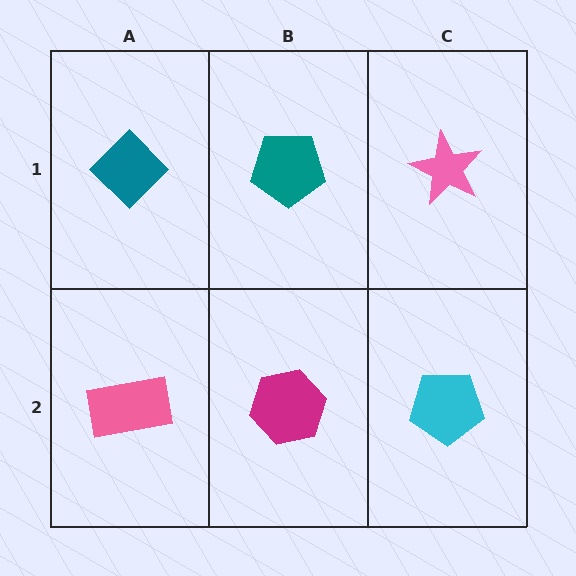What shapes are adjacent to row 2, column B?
A teal pentagon (row 1, column B), a pink rectangle (row 2, column A), a cyan pentagon (row 2, column C).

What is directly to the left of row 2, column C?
A magenta hexagon.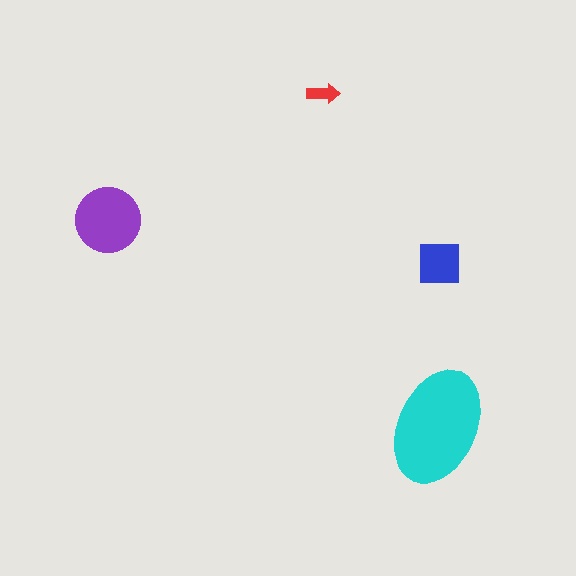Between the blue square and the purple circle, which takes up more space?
The purple circle.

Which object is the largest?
The cyan ellipse.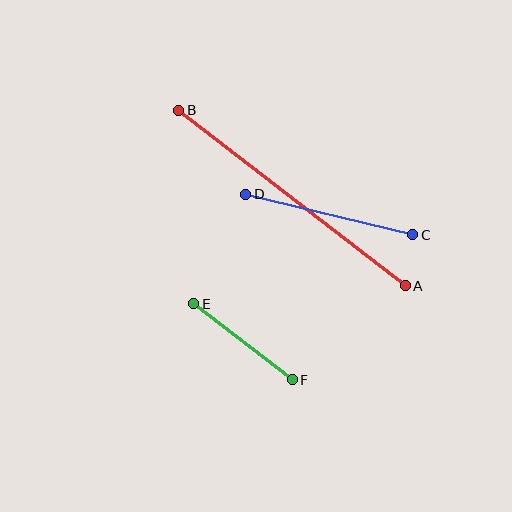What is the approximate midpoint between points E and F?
The midpoint is at approximately (243, 342) pixels.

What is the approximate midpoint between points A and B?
The midpoint is at approximately (292, 198) pixels.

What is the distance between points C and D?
The distance is approximately 172 pixels.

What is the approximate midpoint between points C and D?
The midpoint is at approximately (329, 214) pixels.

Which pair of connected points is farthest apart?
Points A and B are farthest apart.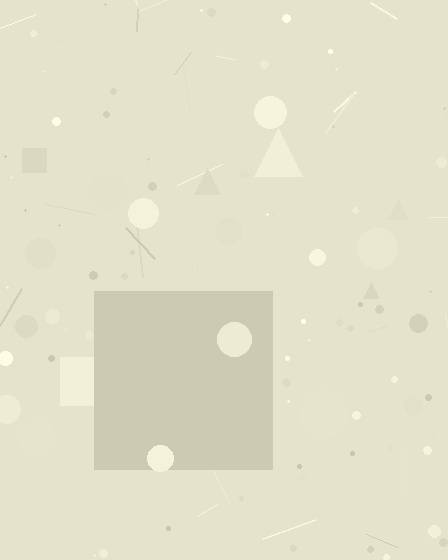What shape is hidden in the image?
A square is hidden in the image.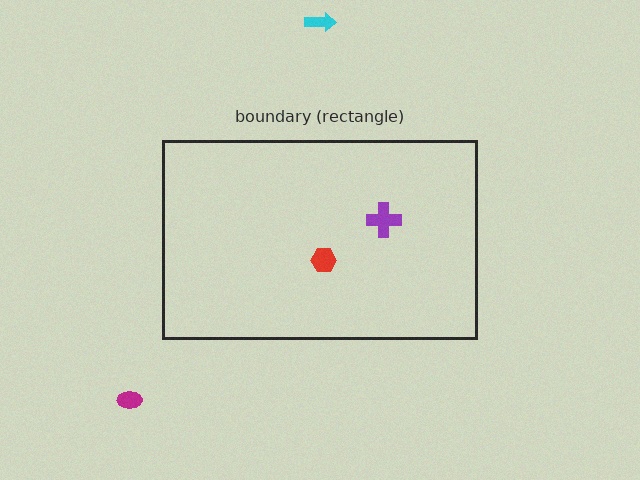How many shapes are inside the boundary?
2 inside, 2 outside.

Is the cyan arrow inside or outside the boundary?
Outside.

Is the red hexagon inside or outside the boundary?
Inside.